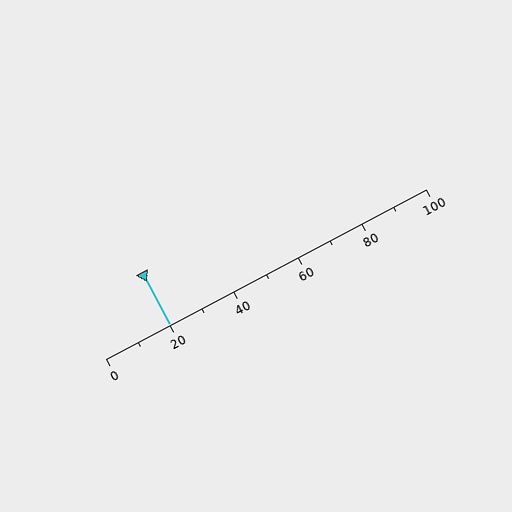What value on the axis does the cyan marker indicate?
The marker indicates approximately 20.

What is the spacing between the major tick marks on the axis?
The major ticks are spaced 20 apart.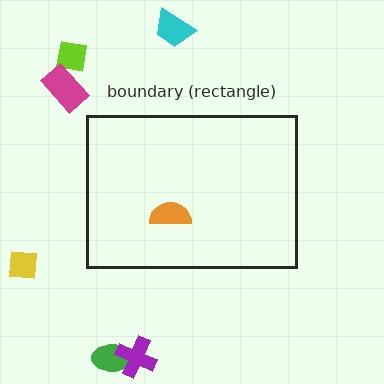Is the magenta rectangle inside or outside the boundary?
Outside.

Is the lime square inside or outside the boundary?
Outside.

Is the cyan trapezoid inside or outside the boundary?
Outside.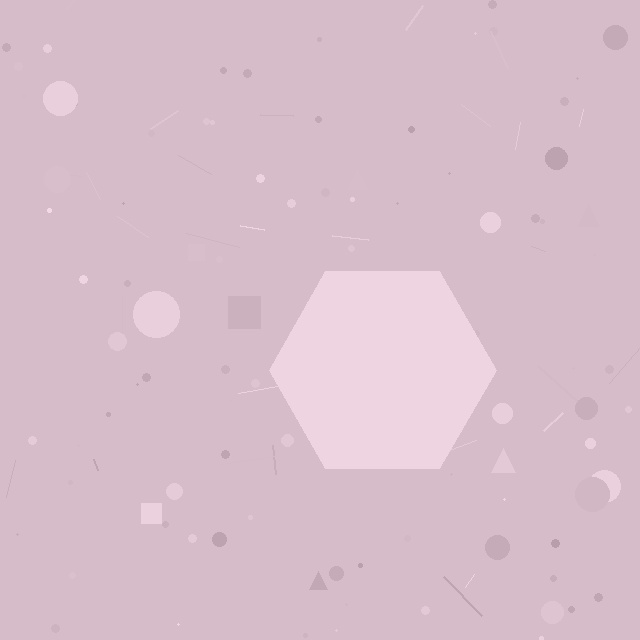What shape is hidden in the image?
A hexagon is hidden in the image.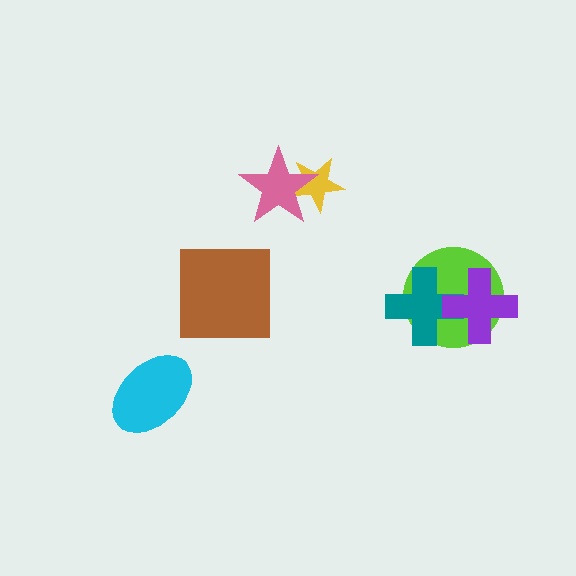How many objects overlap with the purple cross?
2 objects overlap with the purple cross.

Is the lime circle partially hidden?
Yes, it is partially covered by another shape.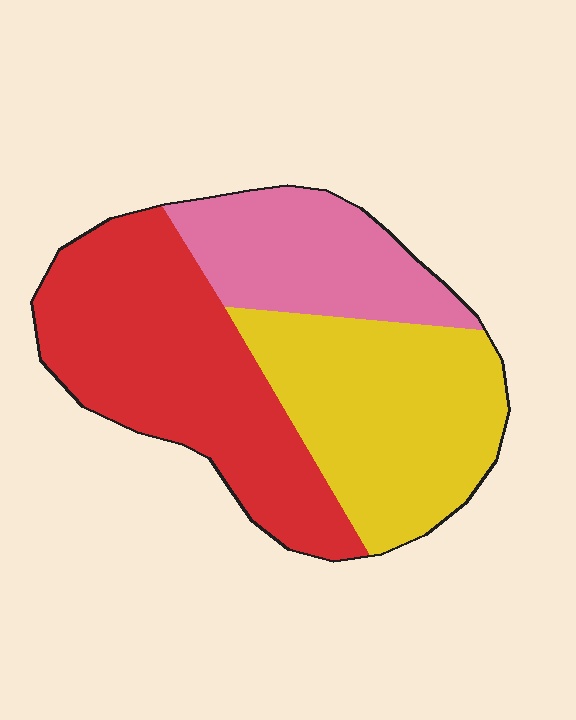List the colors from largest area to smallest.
From largest to smallest: red, yellow, pink.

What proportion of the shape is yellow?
Yellow covers roughly 35% of the shape.